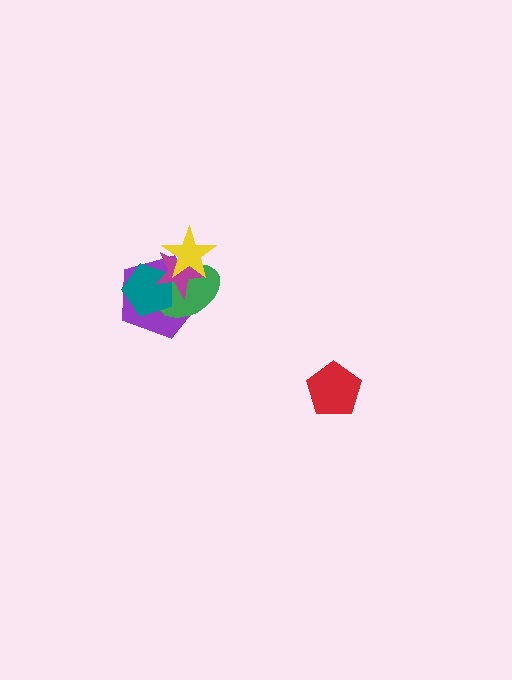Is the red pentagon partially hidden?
No, no other shape covers it.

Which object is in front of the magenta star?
The yellow star is in front of the magenta star.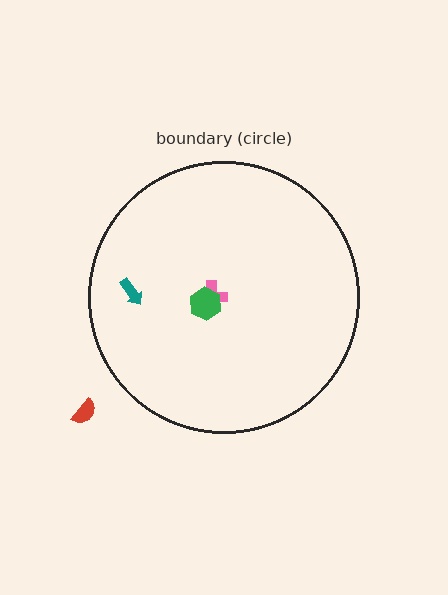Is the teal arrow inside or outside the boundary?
Inside.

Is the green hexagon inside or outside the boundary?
Inside.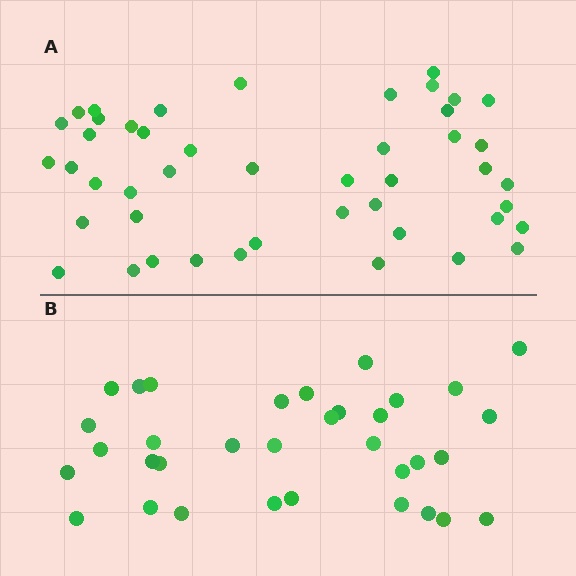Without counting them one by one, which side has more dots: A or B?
Region A (the top region) has more dots.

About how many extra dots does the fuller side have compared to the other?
Region A has roughly 12 or so more dots than region B.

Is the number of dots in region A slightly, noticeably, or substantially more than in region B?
Region A has noticeably more, but not dramatically so. The ratio is roughly 1.4 to 1.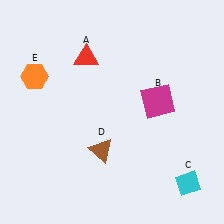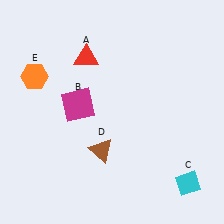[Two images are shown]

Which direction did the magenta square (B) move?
The magenta square (B) moved left.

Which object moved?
The magenta square (B) moved left.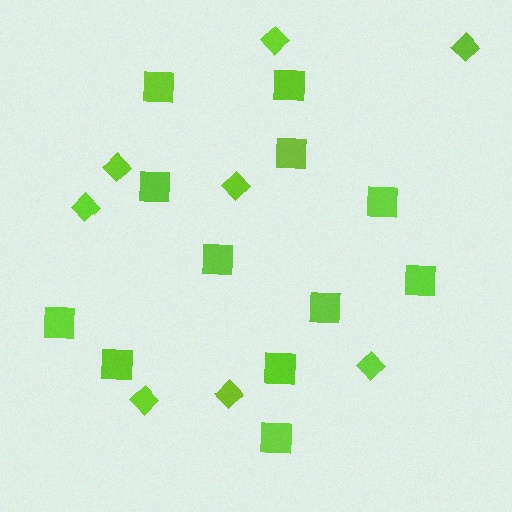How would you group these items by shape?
There are 2 groups: one group of diamonds (8) and one group of squares (12).